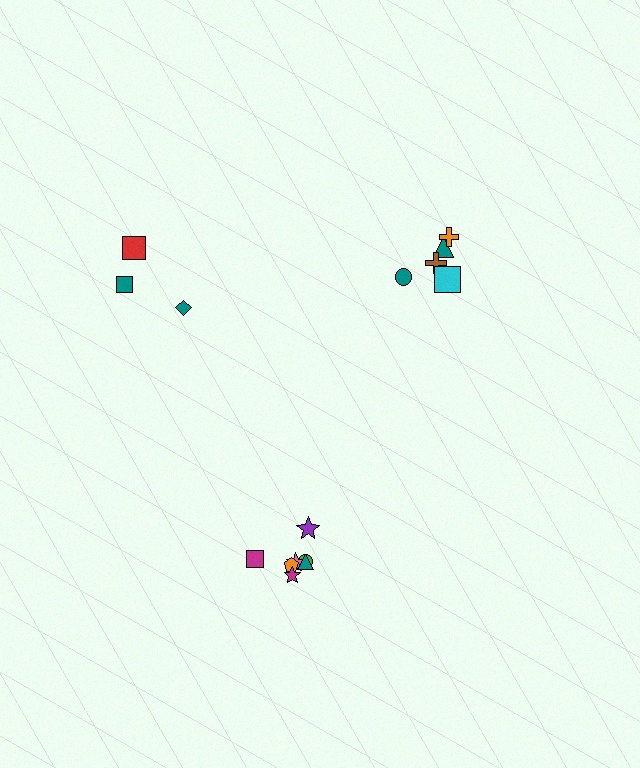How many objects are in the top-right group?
There are 5 objects.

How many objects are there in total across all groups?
There are 15 objects.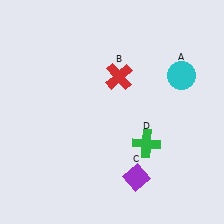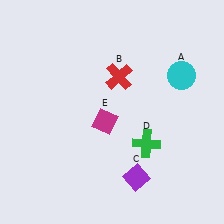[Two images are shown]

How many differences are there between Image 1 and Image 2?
There is 1 difference between the two images.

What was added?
A magenta diamond (E) was added in Image 2.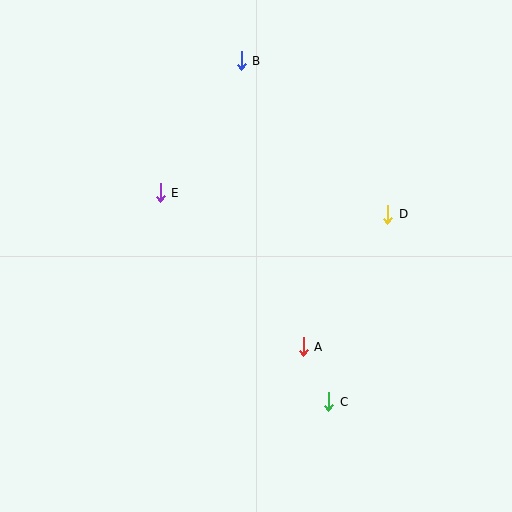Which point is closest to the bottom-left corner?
Point A is closest to the bottom-left corner.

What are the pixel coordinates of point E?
Point E is at (160, 193).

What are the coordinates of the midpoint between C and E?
The midpoint between C and E is at (244, 297).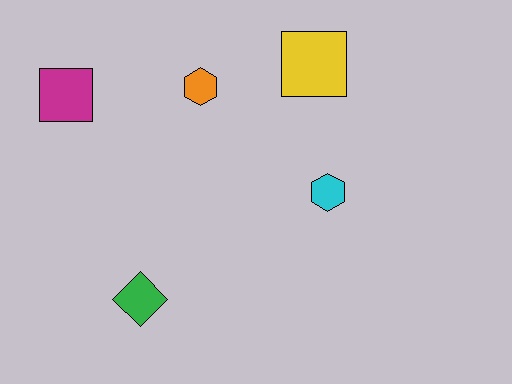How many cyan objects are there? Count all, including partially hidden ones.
There is 1 cyan object.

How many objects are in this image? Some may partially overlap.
There are 5 objects.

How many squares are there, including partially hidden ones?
There are 2 squares.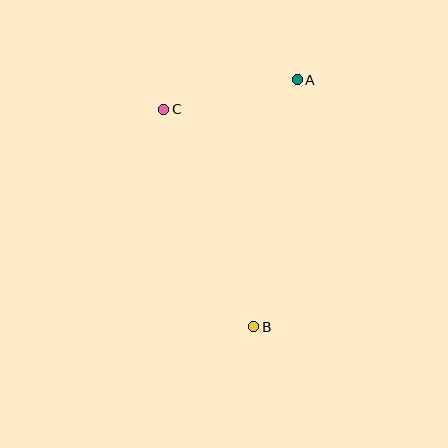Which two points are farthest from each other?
Points A and B are farthest from each other.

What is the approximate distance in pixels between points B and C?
The distance between B and C is approximately 235 pixels.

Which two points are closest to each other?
Points A and C are closest to each other.